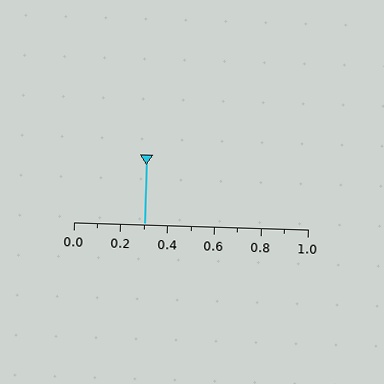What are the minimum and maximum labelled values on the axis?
The axis runs from 0.0 to 1.0.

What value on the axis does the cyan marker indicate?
The marker indicates approximately 0.3.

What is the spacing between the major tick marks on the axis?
The major ticks are spaced 0.2 apart.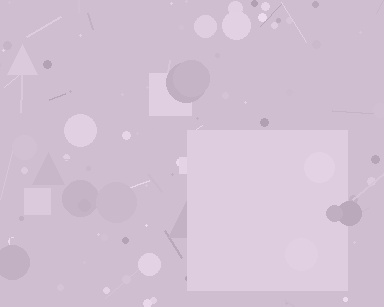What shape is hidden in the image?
A square is hidden in the image.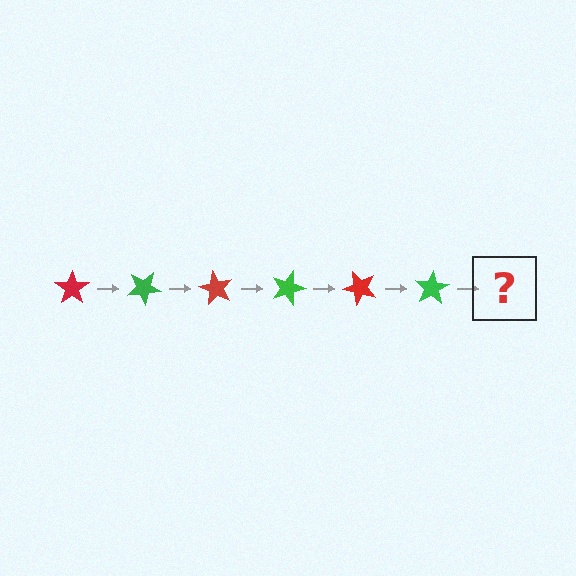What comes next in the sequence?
The next element should be a red star, rotated 180 degrees from the start.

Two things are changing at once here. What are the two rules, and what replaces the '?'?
The two rules are that it rotates 30 degrees each step and the color cycles through red and green. The '?' should be a red star, rotated 180 degrees from the start.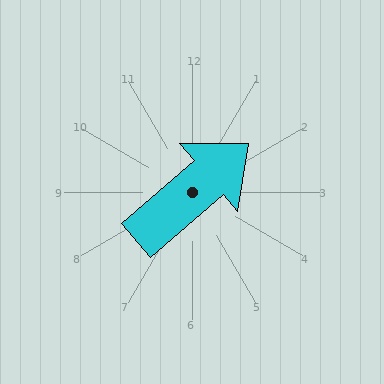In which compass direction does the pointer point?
Northeast.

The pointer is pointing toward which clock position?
Roughly 2 o'clock.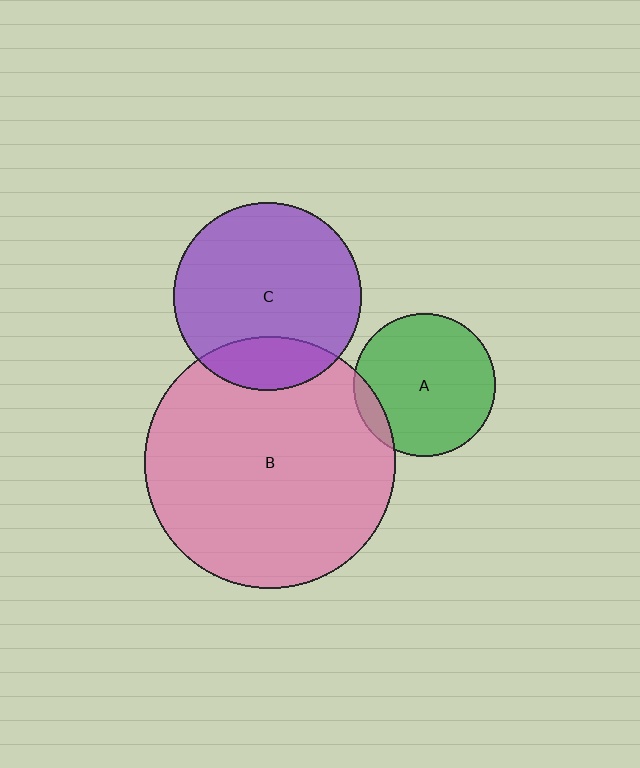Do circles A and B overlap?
Yes.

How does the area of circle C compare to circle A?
Approximately 1.7 times.